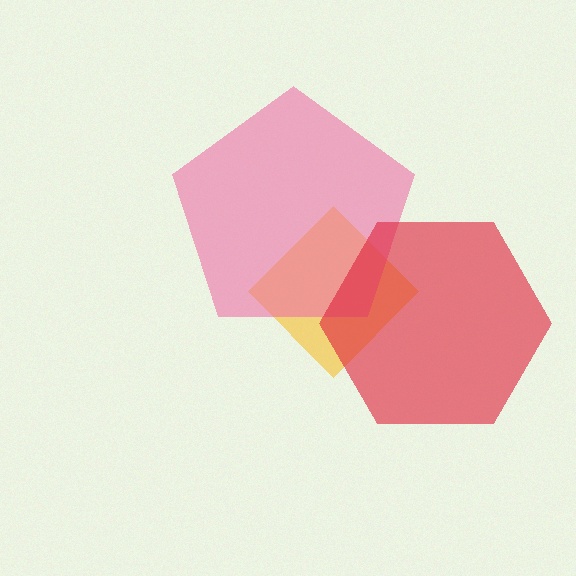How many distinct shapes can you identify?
There are 3 distinct shapes: a yellow diamond, a pink pentagon, a red hexagon.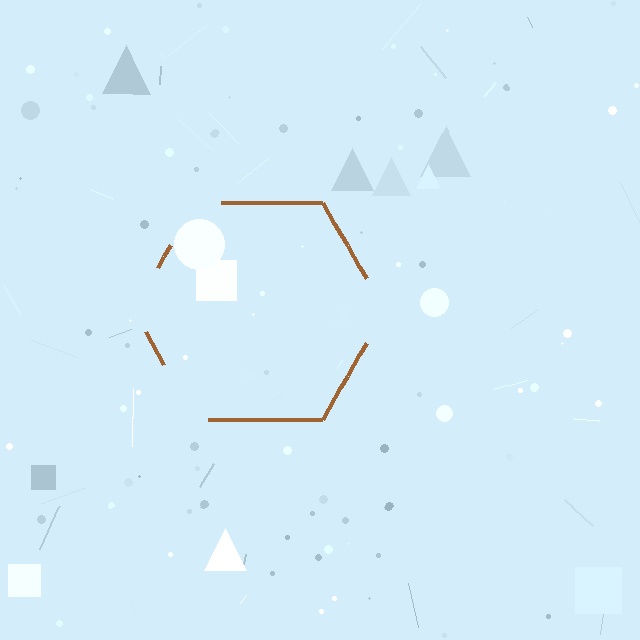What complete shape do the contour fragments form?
The contour fragments form a hexagon.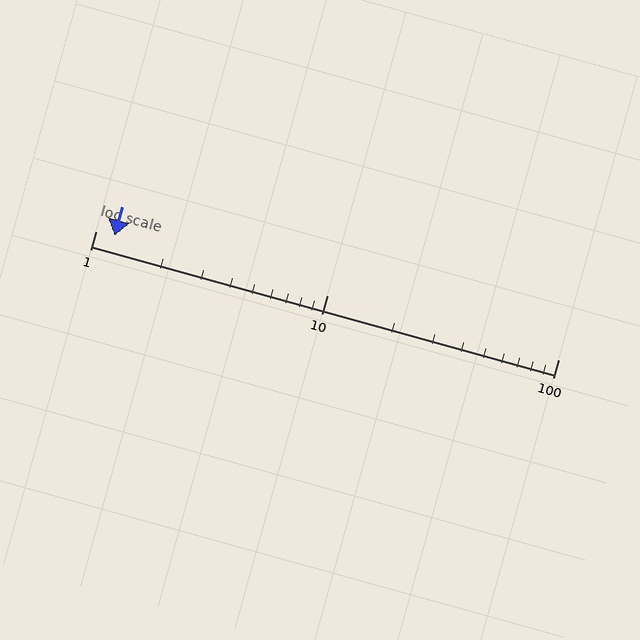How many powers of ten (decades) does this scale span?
The scale spans 2 decades, from 1 to 100.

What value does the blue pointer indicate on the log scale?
The pointer indicates approximately 1.2.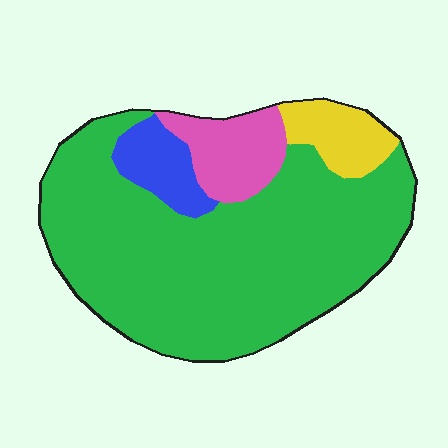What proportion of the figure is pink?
Pink takes up about one tenth (1/10) of the figure.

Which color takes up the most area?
Green, at roughly 75%.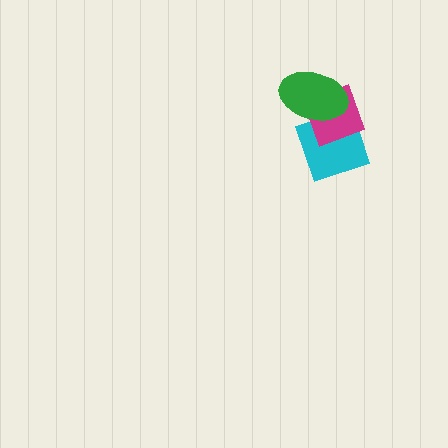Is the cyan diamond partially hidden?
Yes, it is partially covered by another shape.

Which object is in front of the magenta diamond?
The green ellipse is in front of the magenta diamond.